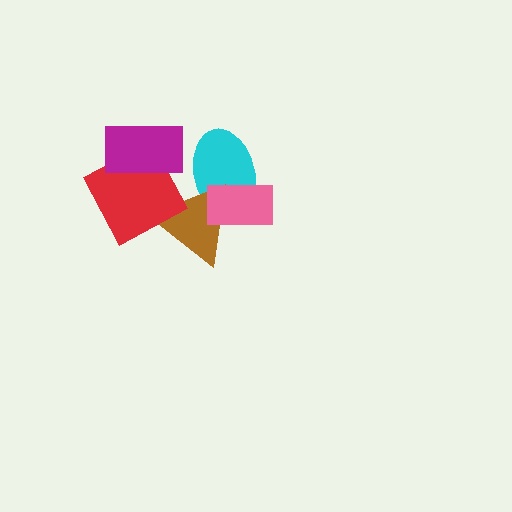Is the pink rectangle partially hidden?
No, no other shape covers it.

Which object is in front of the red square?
The magenta rectangle is in front of the red square.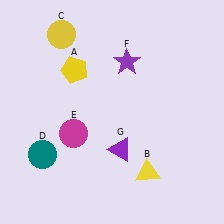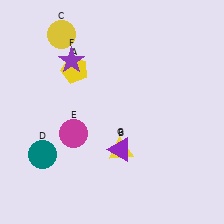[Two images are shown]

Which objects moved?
The objects that moved are: the yellow triangle (B), the purple star (F).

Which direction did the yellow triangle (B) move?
The yellow triangle (B) moved left.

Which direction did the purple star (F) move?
The purple star (F) moved left.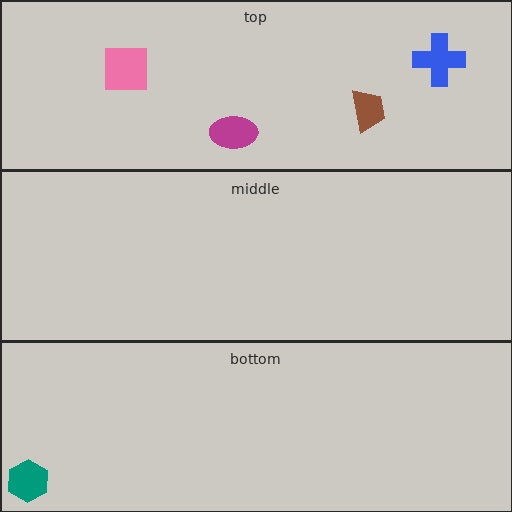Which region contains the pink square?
The top region.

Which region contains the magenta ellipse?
The top region.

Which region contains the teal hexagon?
The bottom region.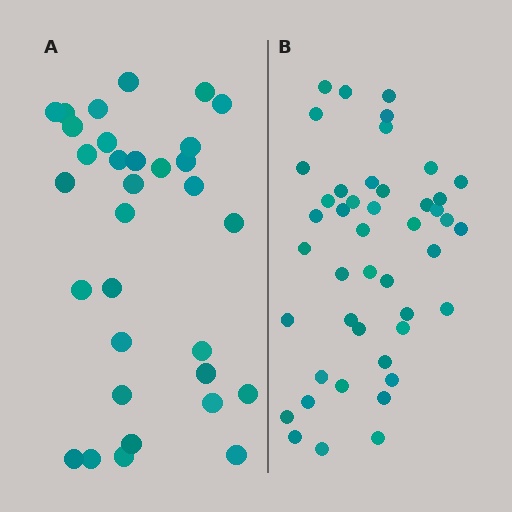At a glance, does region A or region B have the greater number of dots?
Region B (the right region) has more dots.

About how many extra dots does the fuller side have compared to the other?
Region B has approximately 15 more dots than region A.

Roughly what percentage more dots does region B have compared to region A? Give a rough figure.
About 40% more.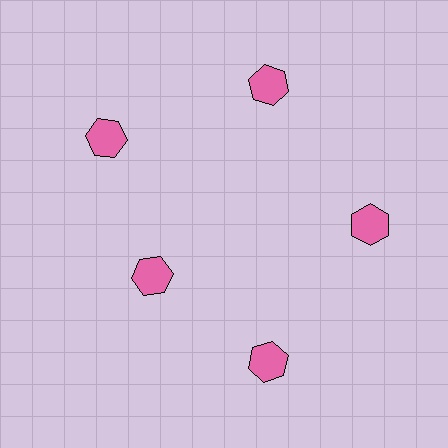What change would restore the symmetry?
The symmetry would be restored by moving it outward, back onto the ring so that all 5 hexagons sit at equal angles and equal distance from the center.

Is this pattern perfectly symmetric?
No. The 5 pink hexagons are arranged in a ring, but one element near the 8 o'clock position is pulled inward toward the center, breaking the 5-fold rotational symmetry.